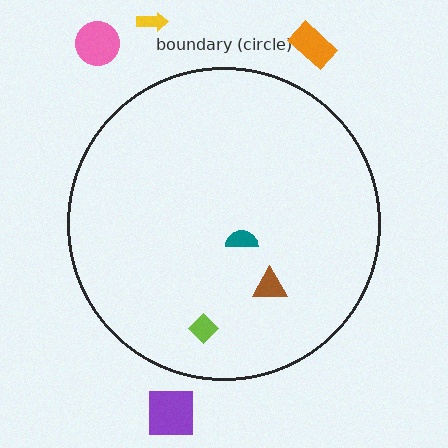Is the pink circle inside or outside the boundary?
Outside.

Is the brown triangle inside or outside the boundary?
Inside.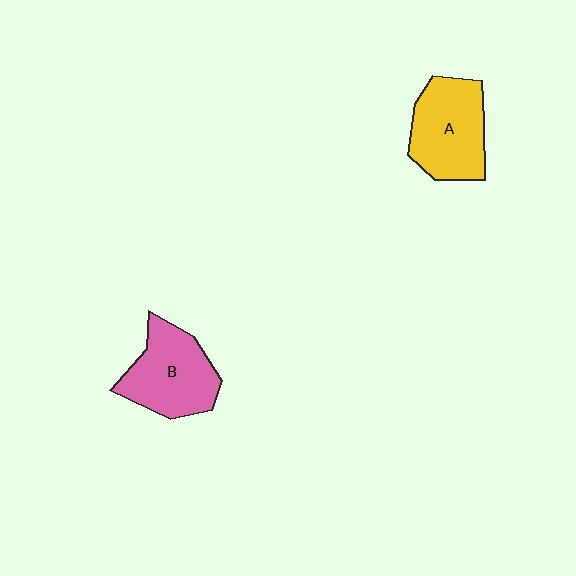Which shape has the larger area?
Shape A (yellow).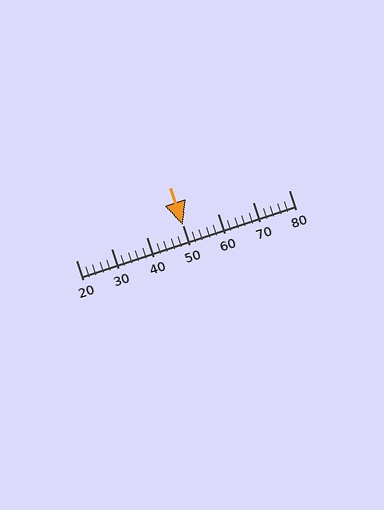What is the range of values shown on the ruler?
The ruler shows values from 20 to 80.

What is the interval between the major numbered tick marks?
The major tick marks are spaced 10 units apart.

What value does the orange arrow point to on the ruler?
The orange arrow points to approximately 50.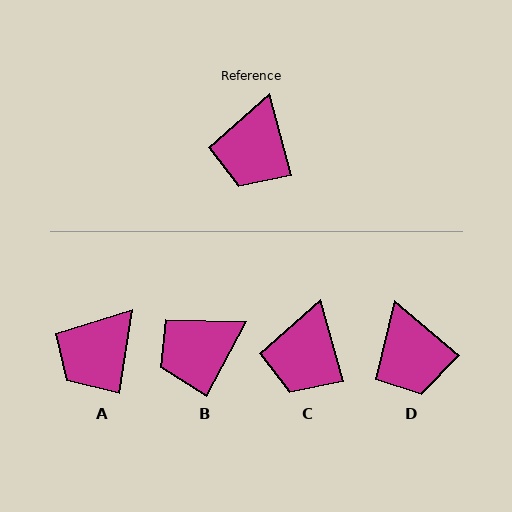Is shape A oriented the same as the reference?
No, it is off by about 24 degrees.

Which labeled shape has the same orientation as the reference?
C.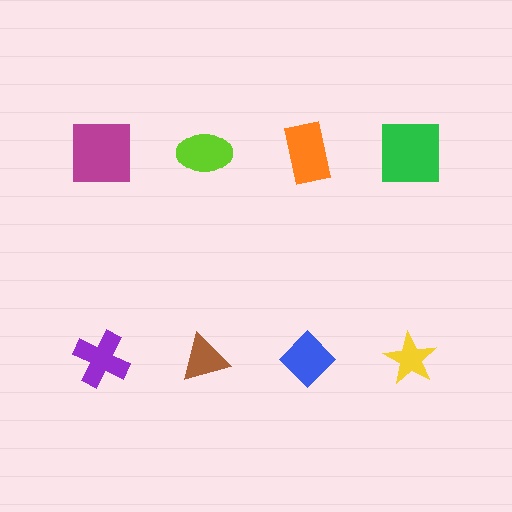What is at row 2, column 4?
A yellow star.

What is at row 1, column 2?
A lime ellipse.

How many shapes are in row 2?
4 shapes.